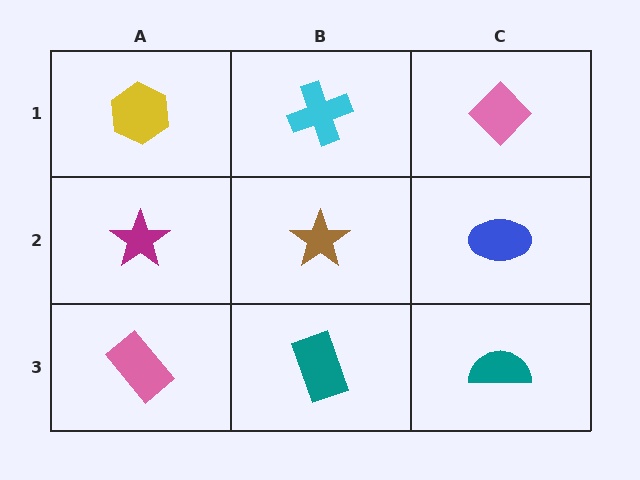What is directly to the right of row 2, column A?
A brown star.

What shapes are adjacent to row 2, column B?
A cyan cross (row 1, column B), a teal rectangle (row 3, column B), a magenta star (row 2, column A), a blue ellipse (row 2, column C).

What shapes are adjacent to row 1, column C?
A blue ellipse (row 2, column C), a cyan cross (row 1, column B).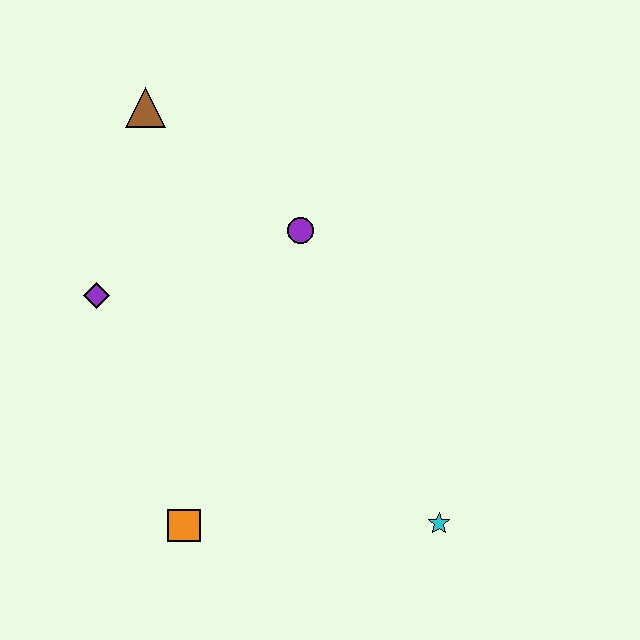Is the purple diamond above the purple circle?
No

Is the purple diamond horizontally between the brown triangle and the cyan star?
No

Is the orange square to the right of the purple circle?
No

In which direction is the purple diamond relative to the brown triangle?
The purple diamond is below the brown triangle.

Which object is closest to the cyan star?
The orange square is closest to the cyan star.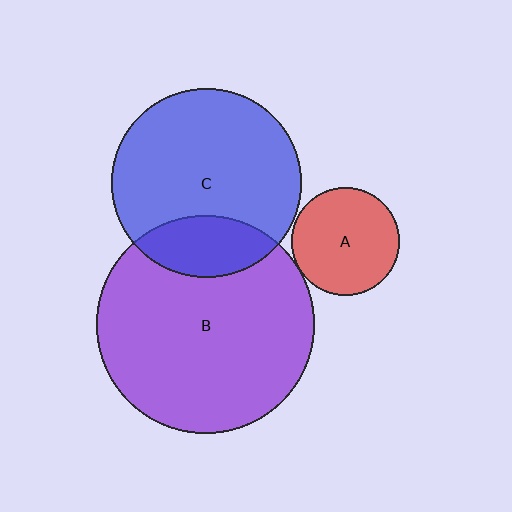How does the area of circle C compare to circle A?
Approximately 3.1 times.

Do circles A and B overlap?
Yes.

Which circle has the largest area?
Circle B (purple).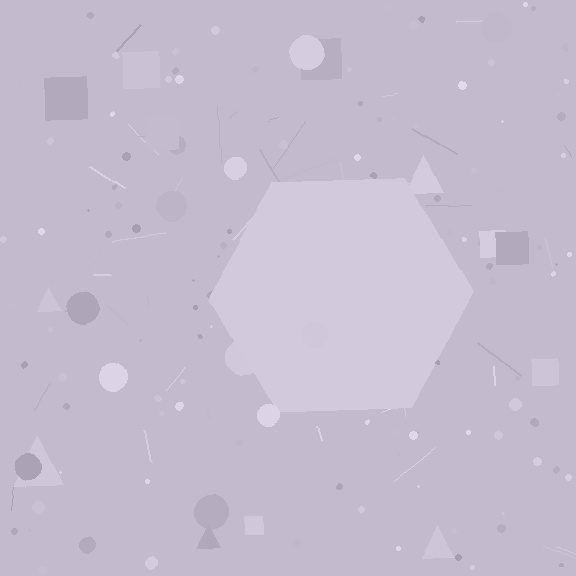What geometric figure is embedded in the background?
A hexagon is embedded in the background.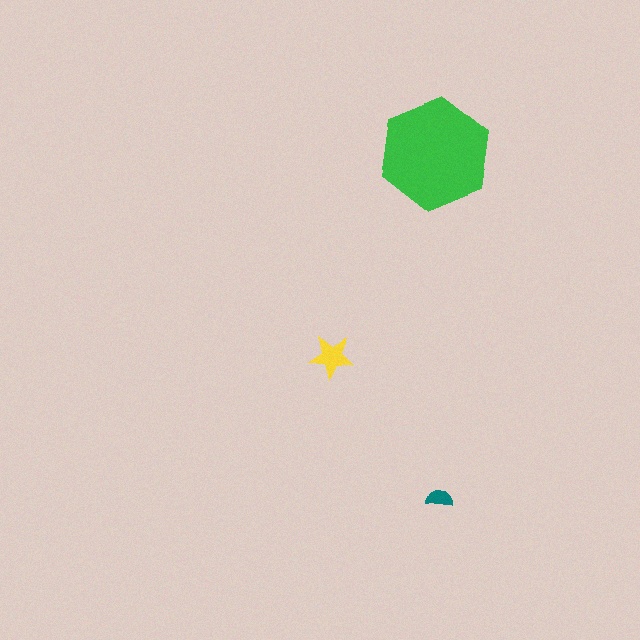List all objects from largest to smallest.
The green hexagon, the yellow star, the teal semicircle.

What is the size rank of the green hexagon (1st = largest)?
1st.